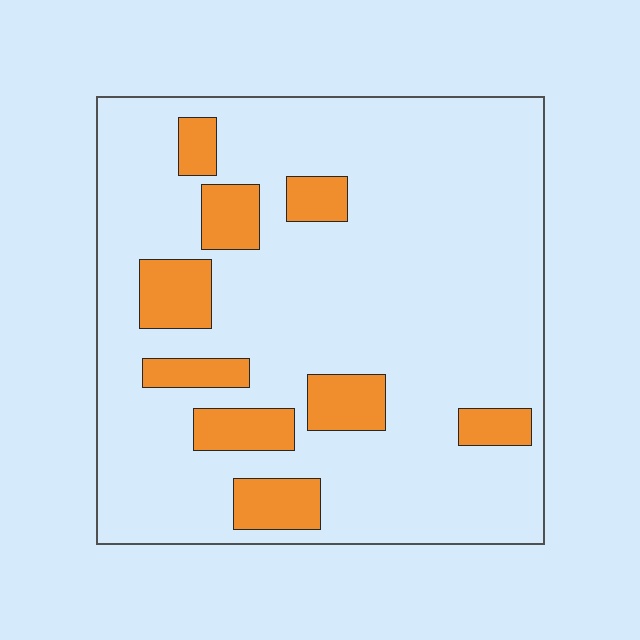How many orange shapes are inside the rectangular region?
9.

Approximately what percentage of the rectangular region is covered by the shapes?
Approximately 15%.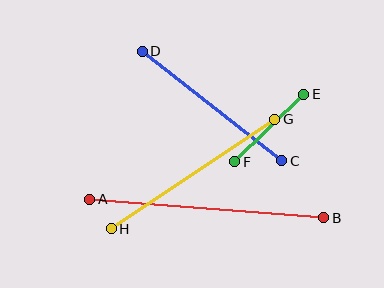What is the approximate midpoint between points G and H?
The midpoint is at approximately (193, 174) pixels.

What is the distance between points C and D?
The distance is approximately 178 pixels.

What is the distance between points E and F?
The distance is approximately 97 pixels.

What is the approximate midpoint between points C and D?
The midpoint is at approximately (212, 106) pixels.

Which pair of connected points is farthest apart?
Points A and B are farthest apart.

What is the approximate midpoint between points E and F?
The midpoint is at approximately (269, 128) pixels.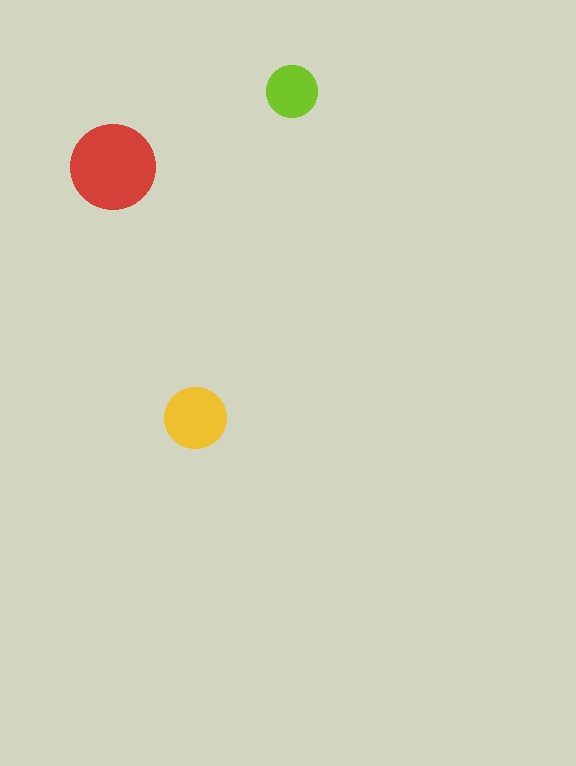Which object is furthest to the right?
The lime circle is rightmost.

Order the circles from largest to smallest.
the red one, the yellow one, the lime one.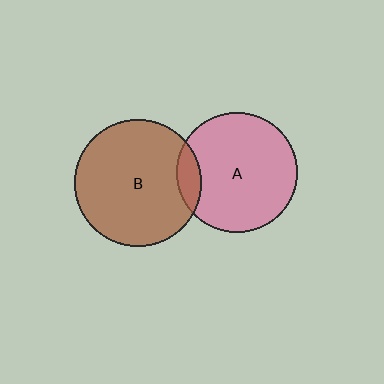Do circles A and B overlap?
Yes.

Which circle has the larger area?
Circle B (brown).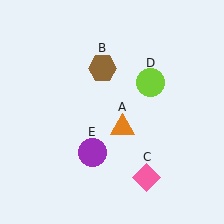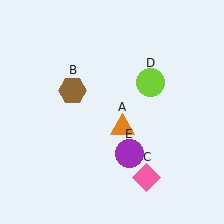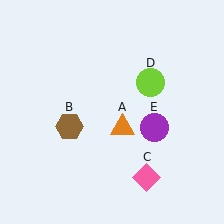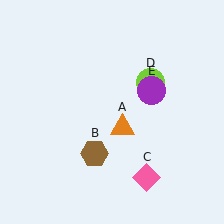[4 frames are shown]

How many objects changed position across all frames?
2 objects changed position: brown hexagon (object B), purple circle (object E).